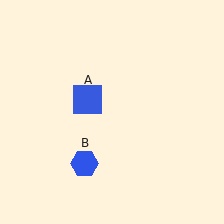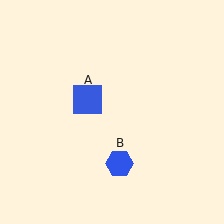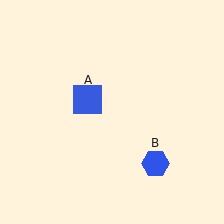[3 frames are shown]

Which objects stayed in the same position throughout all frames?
Blue square (object A) remained stationary.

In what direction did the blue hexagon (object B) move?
The blue hexagon (object B) moved right.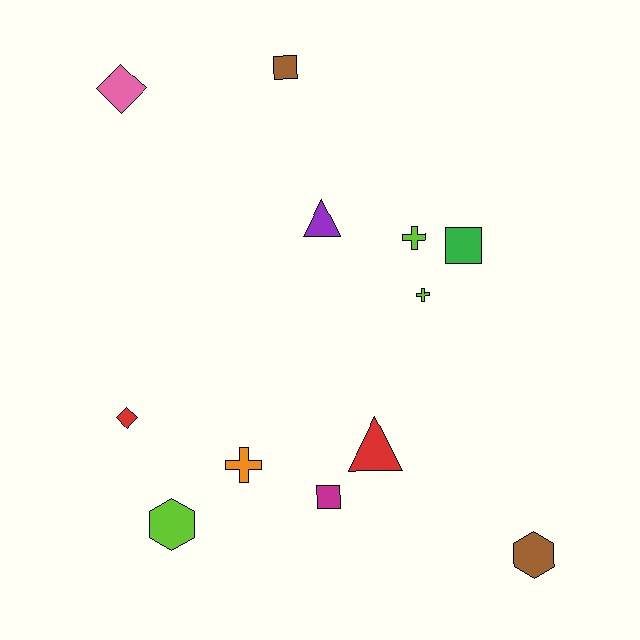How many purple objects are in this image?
There is 1 purple object.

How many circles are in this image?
There are no circles.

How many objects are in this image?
There are 12 objects.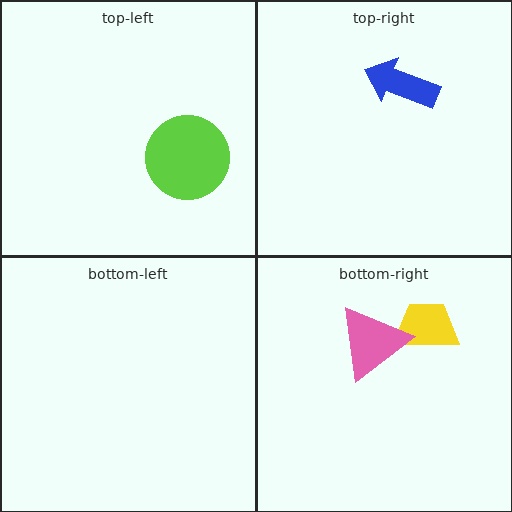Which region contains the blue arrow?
The top-right region.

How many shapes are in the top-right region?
1.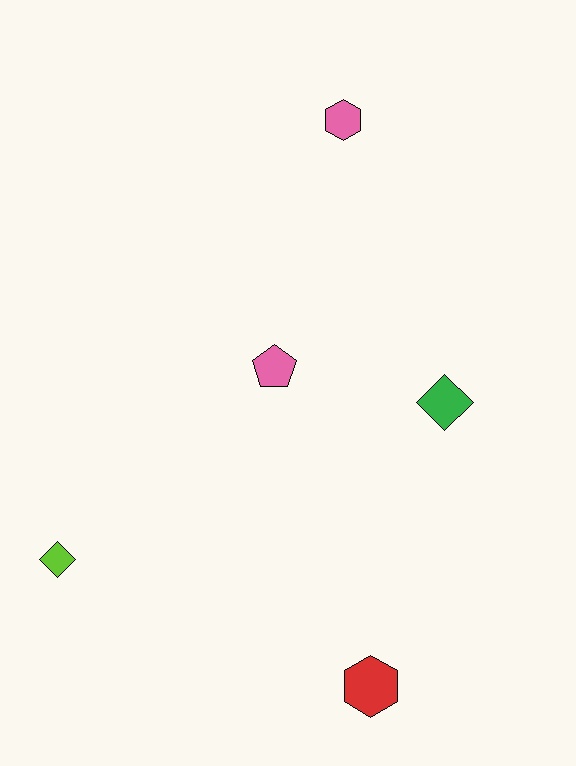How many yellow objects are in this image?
There are no yellow objects.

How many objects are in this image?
There are 5 objects.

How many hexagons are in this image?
There are 2 hexagons.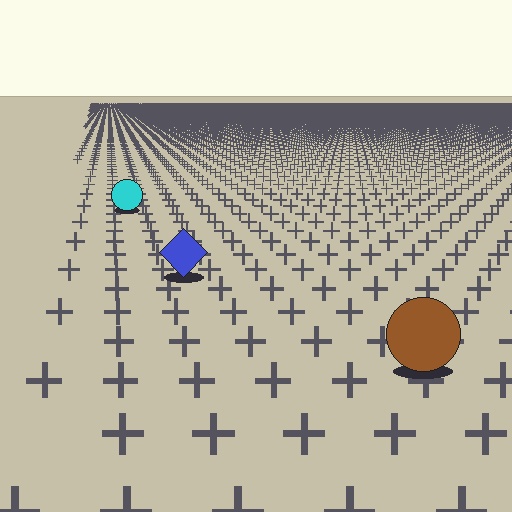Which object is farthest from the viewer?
The cyan circle is farthest from the viewer. It appears smaller and the ground texture around it is denser.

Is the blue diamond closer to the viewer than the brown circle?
No. The brown circle is closer — you can tell from the texture gradient: the ground texture is coarser near it.